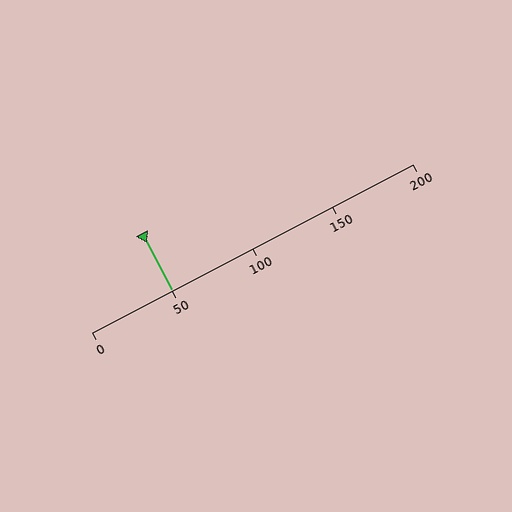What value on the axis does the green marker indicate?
The marker indicates approximately 50.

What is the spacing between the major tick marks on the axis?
The major ticks are spaced 50 apart.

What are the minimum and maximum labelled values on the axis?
The axis runs from 0 to 200.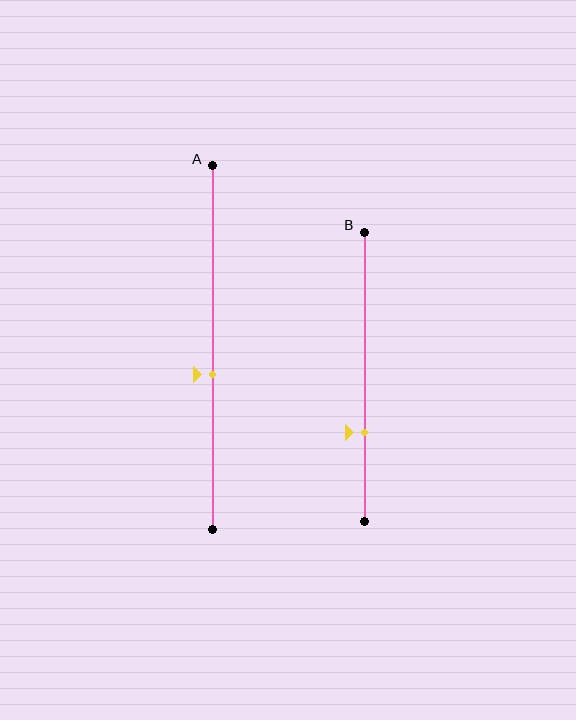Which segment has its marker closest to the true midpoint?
Segment A has its marker closest to the true midpoint.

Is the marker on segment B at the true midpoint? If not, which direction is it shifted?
No, the marker on segment B is shifted downward by about 19% of the segment length.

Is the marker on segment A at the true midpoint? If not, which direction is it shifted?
No, the marker on segment A is shifted downward by about 7% of the segment length.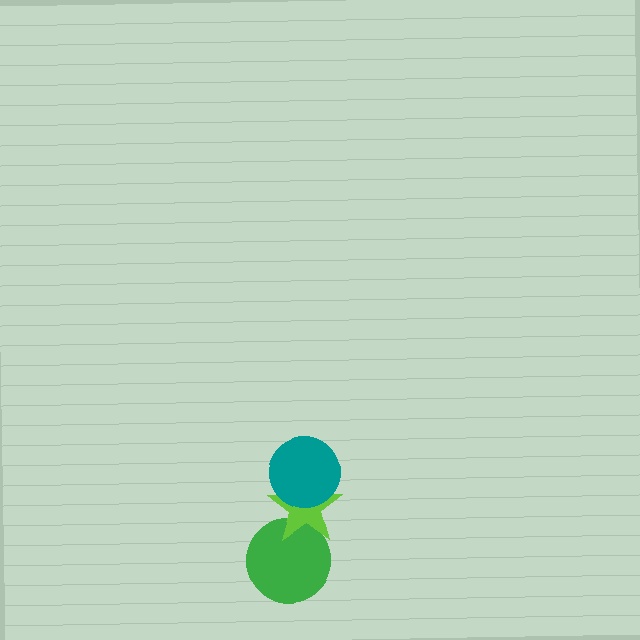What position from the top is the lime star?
The lime star is 2nd from the top.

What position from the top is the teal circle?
The teal circle is 1st from the top.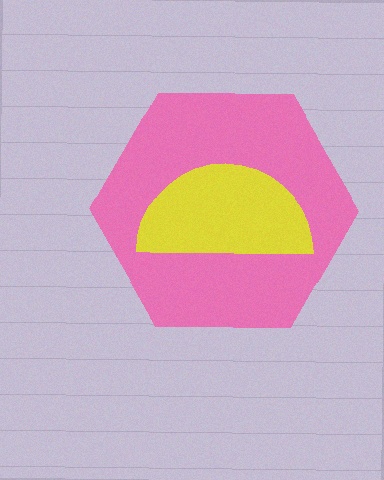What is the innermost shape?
The yellow semicircle.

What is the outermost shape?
The pink hexagon.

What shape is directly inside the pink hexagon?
The yellow semicircle.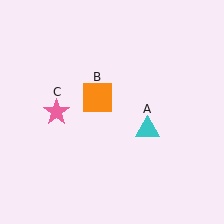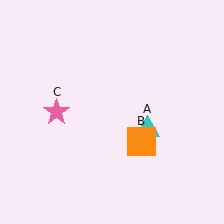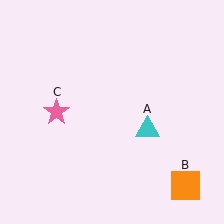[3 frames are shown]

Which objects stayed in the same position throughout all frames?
Cyan triangle (object A) and pink star (object C) remained stationary.